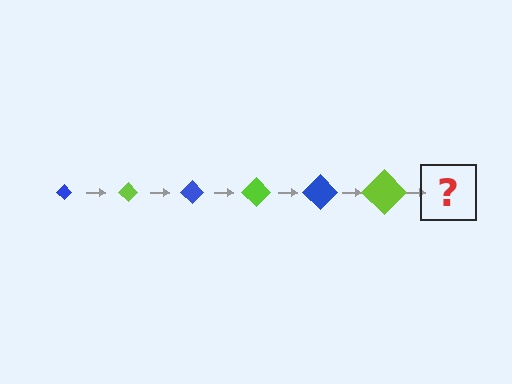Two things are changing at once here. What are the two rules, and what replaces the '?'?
The two rules are that the diamond grows larger each step and the color cycles through blue and lime. The '?' should be a blue diamond, larger than the previous one.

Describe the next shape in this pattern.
It should be a blue diamond, larger than the previous one.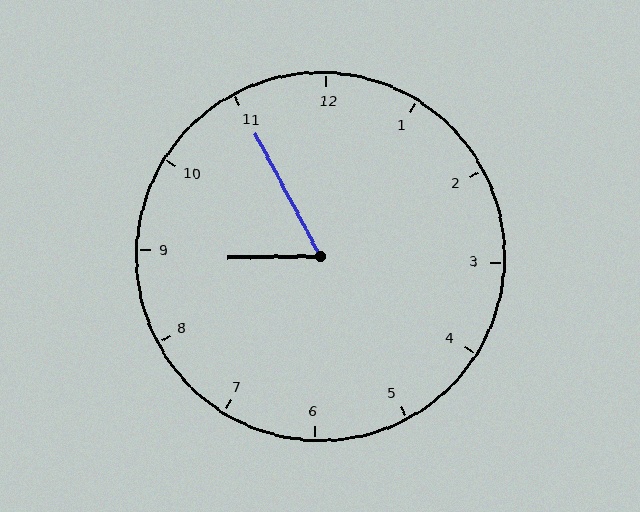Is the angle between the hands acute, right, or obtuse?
It is acute.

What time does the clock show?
8:55.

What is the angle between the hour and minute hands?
Approximately 62 degrees.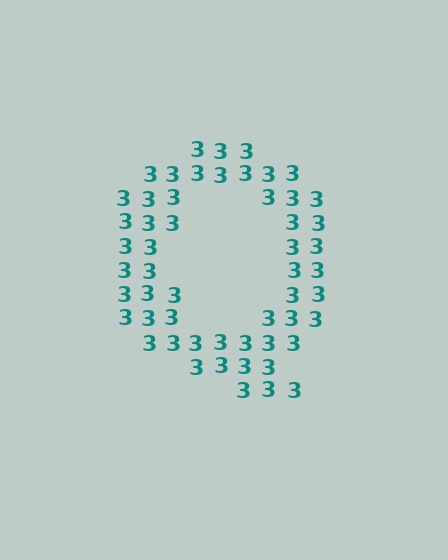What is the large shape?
The large shape is the letter Q.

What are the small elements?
The small elements are digit 3's.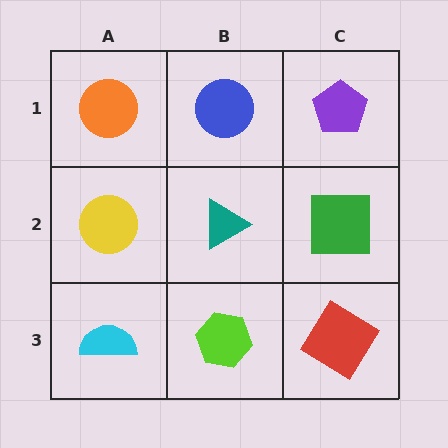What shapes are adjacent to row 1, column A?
A yellow circle (row 2, column A), a blue circle (row 1, column B).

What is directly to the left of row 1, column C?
A blue circle.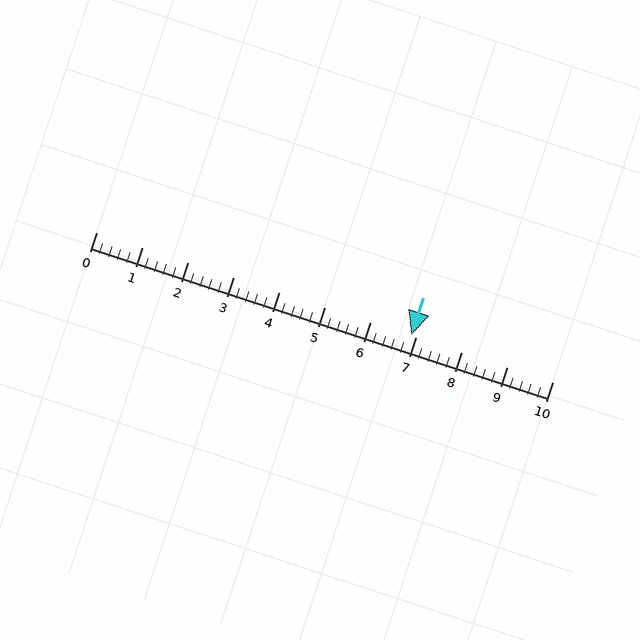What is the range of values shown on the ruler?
The ruler shows values from 0 to 10.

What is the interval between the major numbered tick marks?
The major tick marks are spaced 1 units apart.